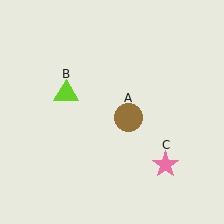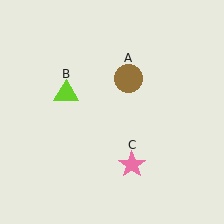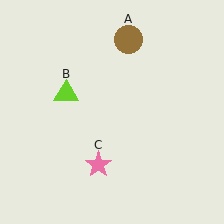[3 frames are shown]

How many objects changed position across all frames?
2 objects changed position: brown circle (object A), pink star (object C).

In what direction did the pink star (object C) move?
The pink star (object C) moved left.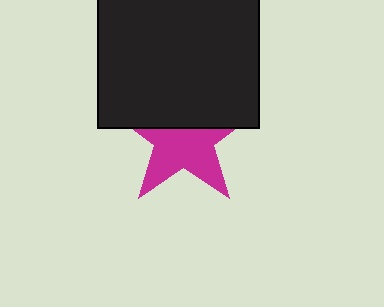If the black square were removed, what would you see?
You would see the complete magenta star.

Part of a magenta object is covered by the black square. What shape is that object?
It is a star.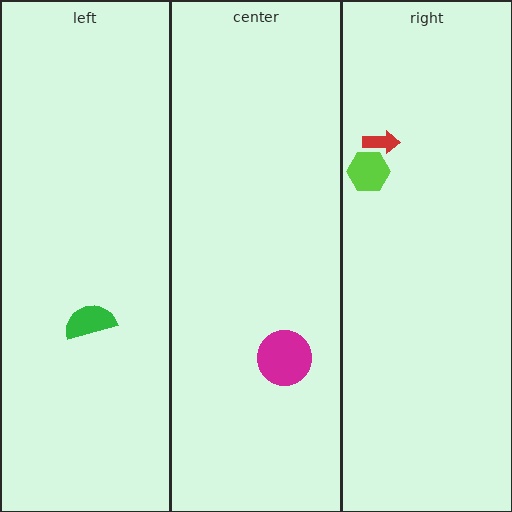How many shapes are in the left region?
1.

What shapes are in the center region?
The magenta circle.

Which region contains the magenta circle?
The center region.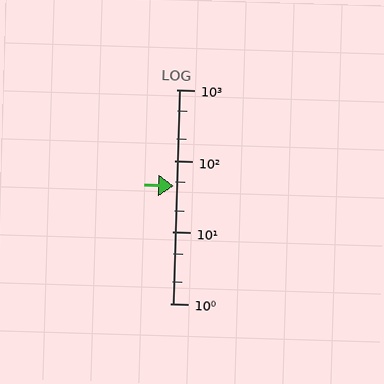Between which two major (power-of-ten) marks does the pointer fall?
The pointer is between 10 and 100.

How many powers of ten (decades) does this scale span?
The scale spans 3 decades, from 1 to 1000.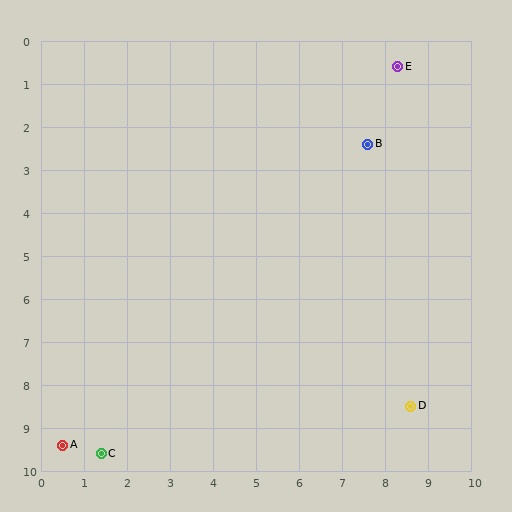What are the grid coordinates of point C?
Point C is at approximately (1.4, 9.6).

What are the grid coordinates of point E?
Point E is at approximately (8.3, 0.6).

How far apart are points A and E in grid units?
Points A and E are about 11.8 grid units apart.